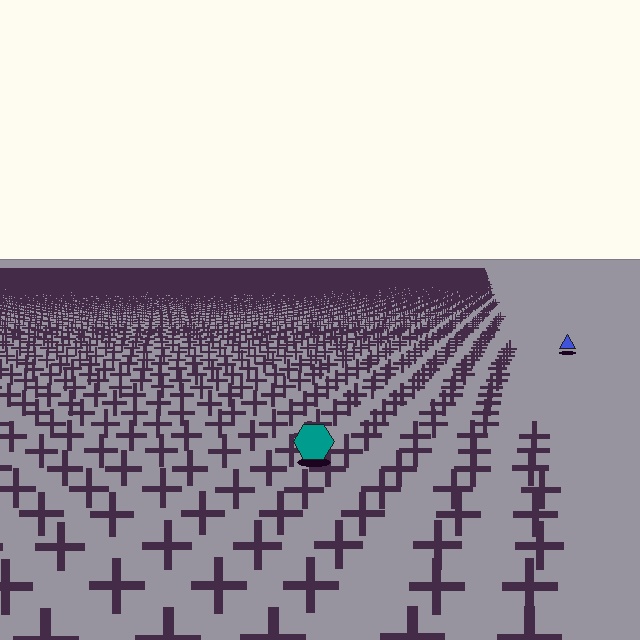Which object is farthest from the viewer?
The blue triangle is farthest from the viewer. It appears smaller and the ground texture around it is denser.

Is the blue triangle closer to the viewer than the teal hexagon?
No. The teal hexagon is closer — you can tell from the texture gradient: the ground texture is coarser near it.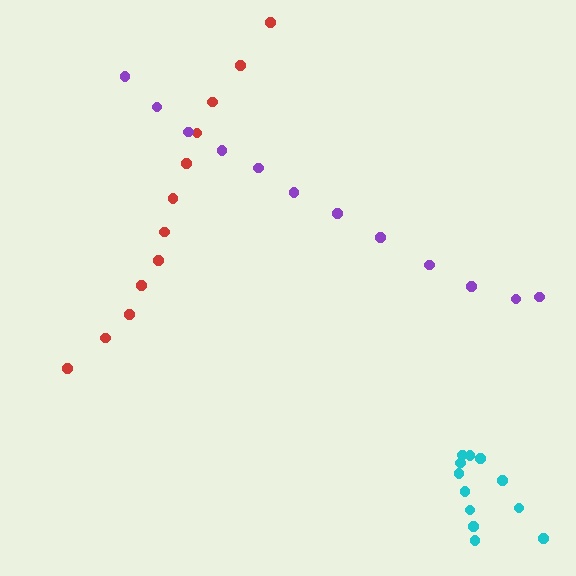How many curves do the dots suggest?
There are 3 distinct paths.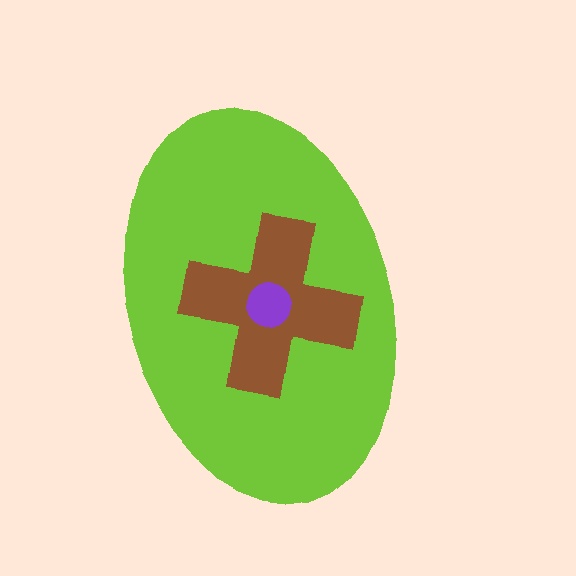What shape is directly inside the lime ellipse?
The brown cross.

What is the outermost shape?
The lime ellipse.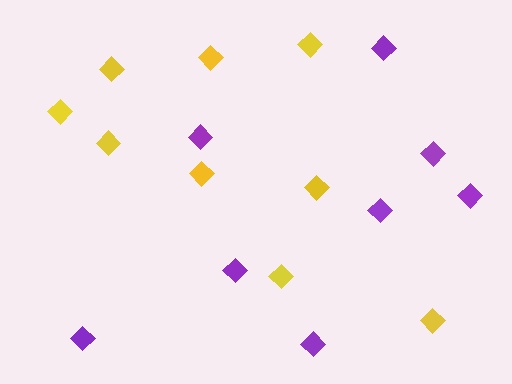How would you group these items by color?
There are 2 groups: one group of yellow diamonds (9) and one group of purple diamonds (8).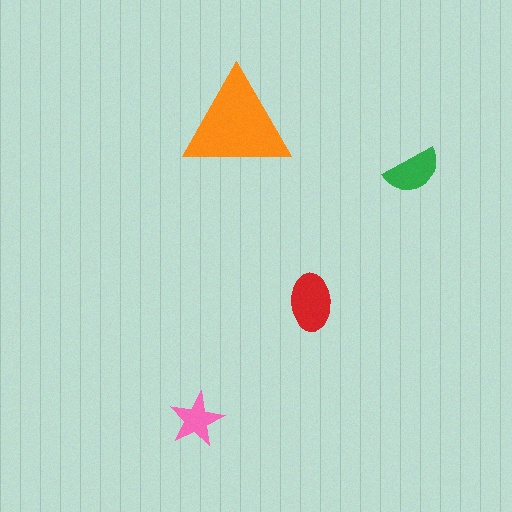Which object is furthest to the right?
The green semicircle is rightmost.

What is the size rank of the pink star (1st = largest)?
4th.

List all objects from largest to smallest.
The orange triangle, the red ellipse, the green semicircle, the pink star.